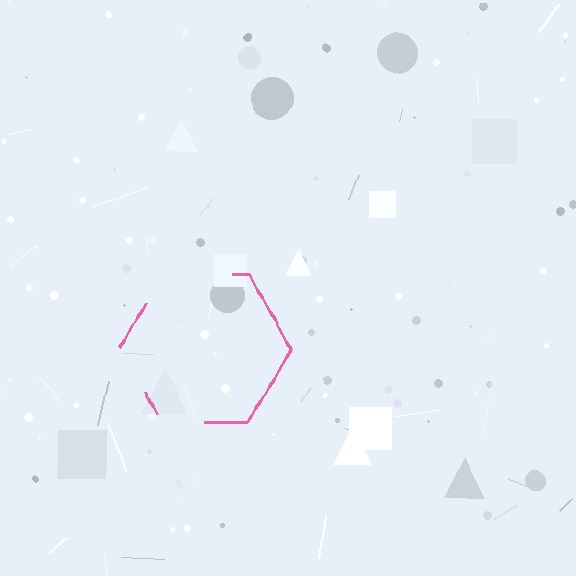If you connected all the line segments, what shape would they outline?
They would outline a hexagon.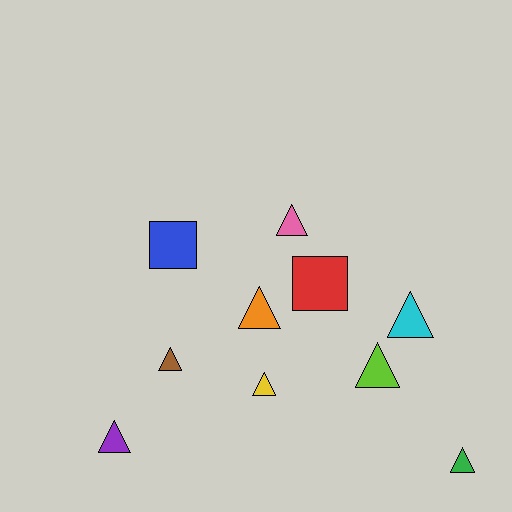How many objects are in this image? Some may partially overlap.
There are 10 objects.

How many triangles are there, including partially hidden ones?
There are 8 triangles.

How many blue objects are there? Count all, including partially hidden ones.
There is 1 blue object.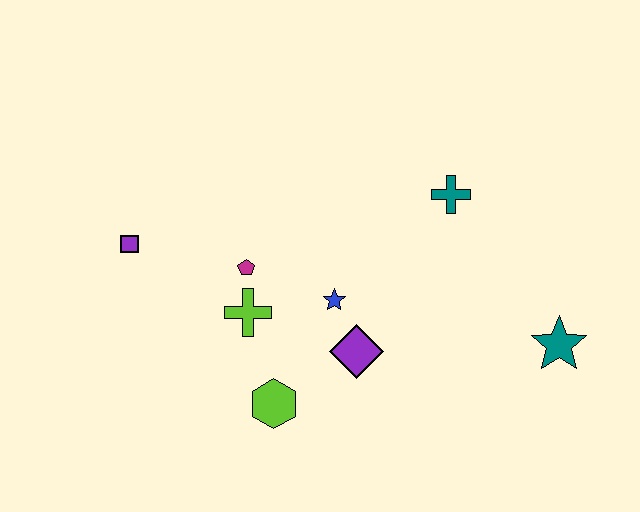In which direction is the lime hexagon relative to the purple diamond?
The lime hexagon is to the left of the purple diamond.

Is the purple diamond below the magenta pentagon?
Yes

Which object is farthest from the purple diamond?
The purple square is farthest from the purple diamond.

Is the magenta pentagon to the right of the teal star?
No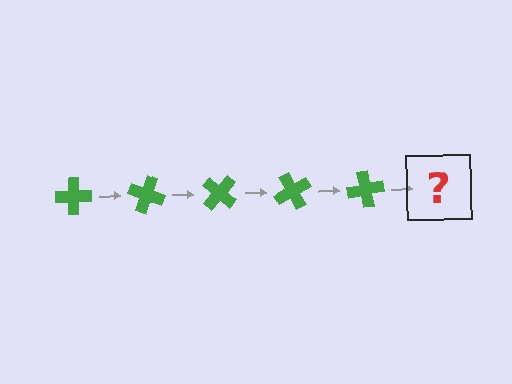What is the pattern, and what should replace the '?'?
The pattern is that the cross rotates 20 degrees each step. The '?' should be a green cross rotated 100 degrees.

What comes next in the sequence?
The next element should be a green cross rotated 100 degrees.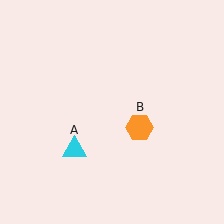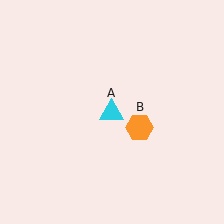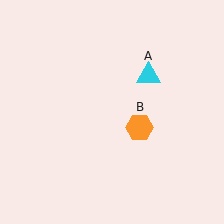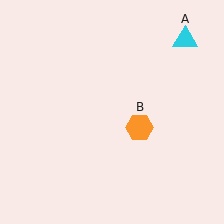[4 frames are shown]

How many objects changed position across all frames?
1 object changed position: cyan triangle (object A).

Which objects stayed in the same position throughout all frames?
Orange hexagon (object B) remained stationary.